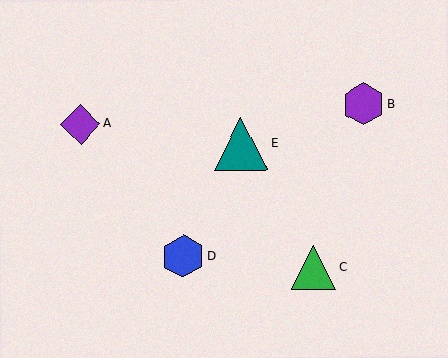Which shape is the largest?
The teal triangle (labeled E) is the largest.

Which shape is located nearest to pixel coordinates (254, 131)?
The teal triangle (labeled E) at (241, 144) is nearest to that location.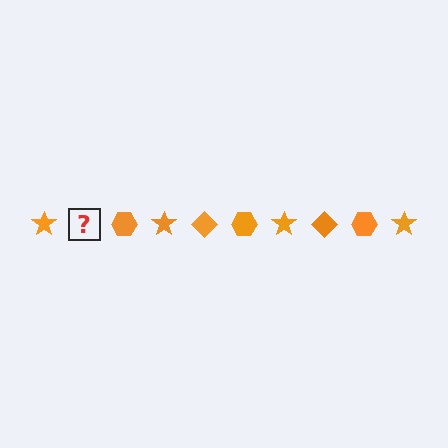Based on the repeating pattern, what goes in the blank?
The blank should be an orange diamond.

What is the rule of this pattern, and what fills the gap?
The rule is that the pattern cycles through star, diamond, hexagon shapes in orange. The gap should be filled with an orange diamond.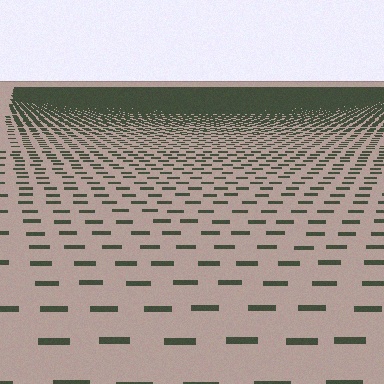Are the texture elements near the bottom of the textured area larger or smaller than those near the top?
Larger. Near the bottom, elements are closer to the viewer and appear at a bigger on-screen size.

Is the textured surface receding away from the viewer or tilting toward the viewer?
The surface is receding away from the viewer. Texture elements get smaller and denser toward the top.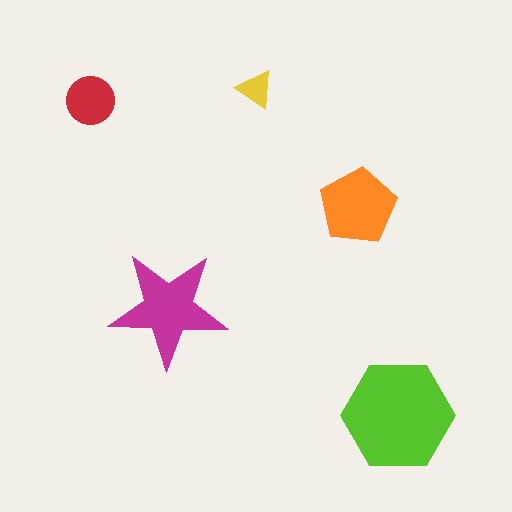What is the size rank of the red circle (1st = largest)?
4th.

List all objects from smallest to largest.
The yellow triangle, the red circle, the orange pentagon, the magenta star, the lime hexagon.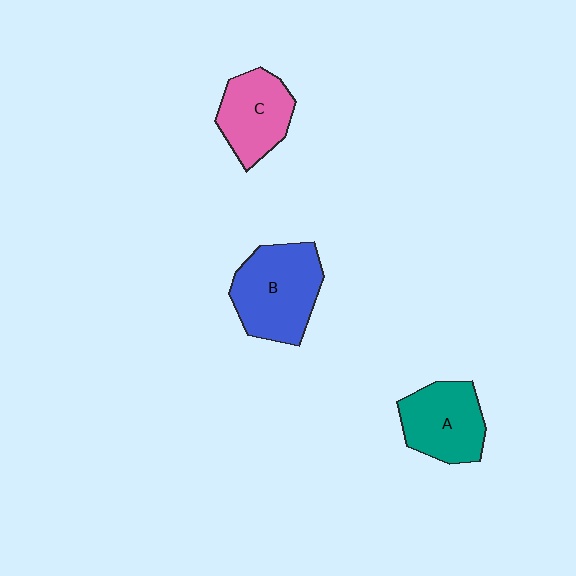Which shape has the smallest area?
Shape C (pink).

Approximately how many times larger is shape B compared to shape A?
Approximately 1.2 times.